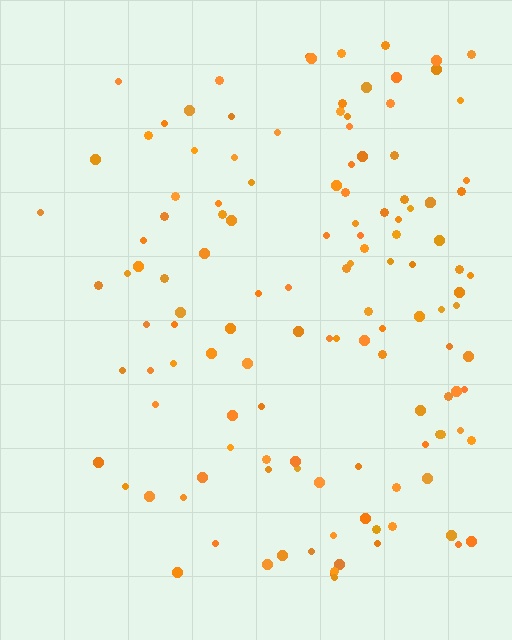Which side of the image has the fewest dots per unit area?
The left.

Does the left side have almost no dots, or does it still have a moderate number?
Still a moderate number, just noticeably fewer than the right.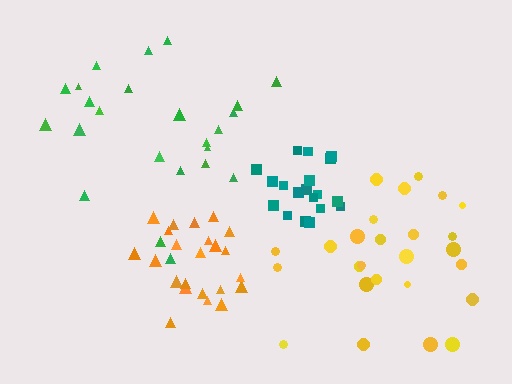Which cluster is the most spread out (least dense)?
Green.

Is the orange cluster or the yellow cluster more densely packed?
Orange.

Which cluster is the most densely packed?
Teal.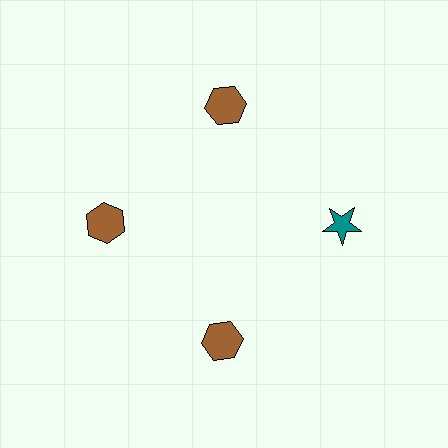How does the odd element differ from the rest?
It differs in both color (teal instead of brown) and shape (star instead of hexagon).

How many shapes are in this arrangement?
There are 4 shapes arranged in a ring pattern.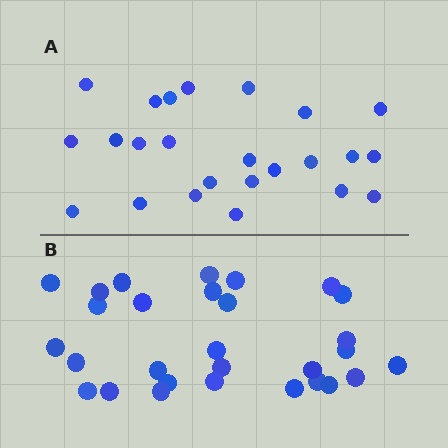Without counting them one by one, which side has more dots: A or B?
Region B (the bottom region) has more dots.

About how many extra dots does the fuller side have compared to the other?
Region B has about 5 more dots than region A.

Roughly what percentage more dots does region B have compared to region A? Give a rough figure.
About 20% more.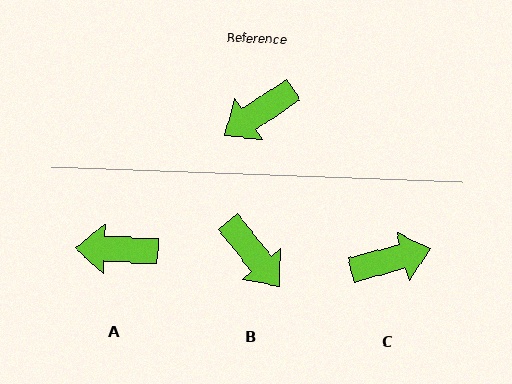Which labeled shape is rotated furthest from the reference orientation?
C, about 161 degrees away.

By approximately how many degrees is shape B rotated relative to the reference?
Approximately 94 degrees counter-clockwise.